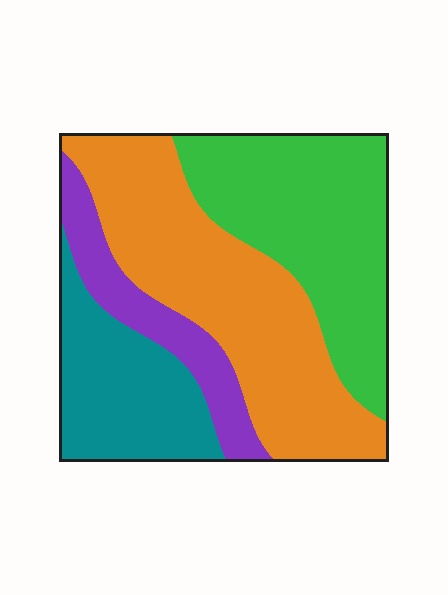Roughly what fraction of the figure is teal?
Teal covers around 20% of the figure.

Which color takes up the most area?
Orange, at roughly 35%.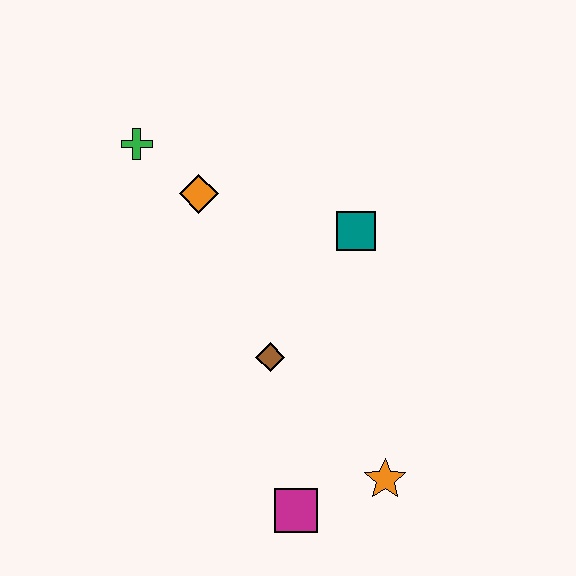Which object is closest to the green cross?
The orange diamond is closest to the green cross.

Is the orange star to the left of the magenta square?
No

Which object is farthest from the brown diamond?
The green cross is farthest from the brown diamond.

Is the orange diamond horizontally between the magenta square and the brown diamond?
No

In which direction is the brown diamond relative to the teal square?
The brown diamond is below the teal square.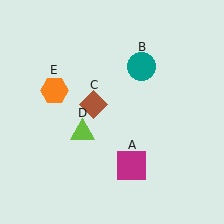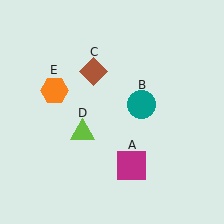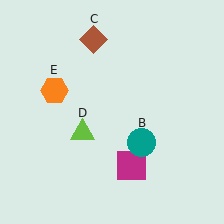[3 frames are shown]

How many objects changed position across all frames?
2 objects changed position: teal circle (object B), brown diamond (object C).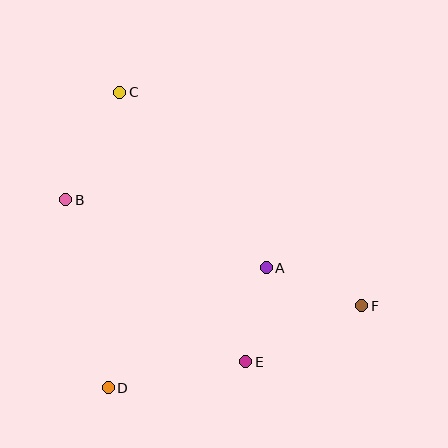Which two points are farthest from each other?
Points C and F are farthest from each other.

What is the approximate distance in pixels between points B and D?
The distance between B and D is approximately 193 pixels.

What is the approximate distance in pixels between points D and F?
The distance between D and F is approximately 267 pixels.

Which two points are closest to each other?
Points A and E are closest to each other.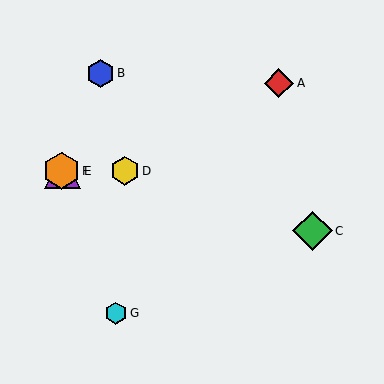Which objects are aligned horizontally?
Objects D, E, F are aligned horizontally.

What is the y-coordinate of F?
Object F is at y≈171.